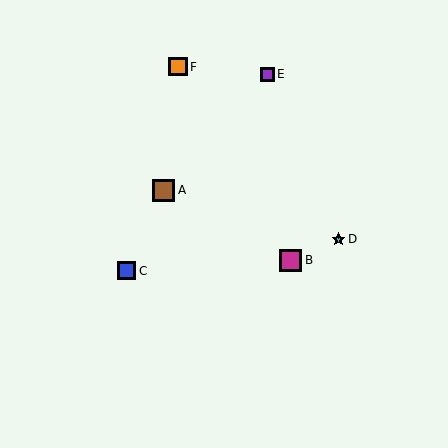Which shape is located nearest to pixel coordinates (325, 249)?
The cyan star (labeled D) at (339, 239) is nearest to that location.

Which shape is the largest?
The brown square (labeled A) is the largest.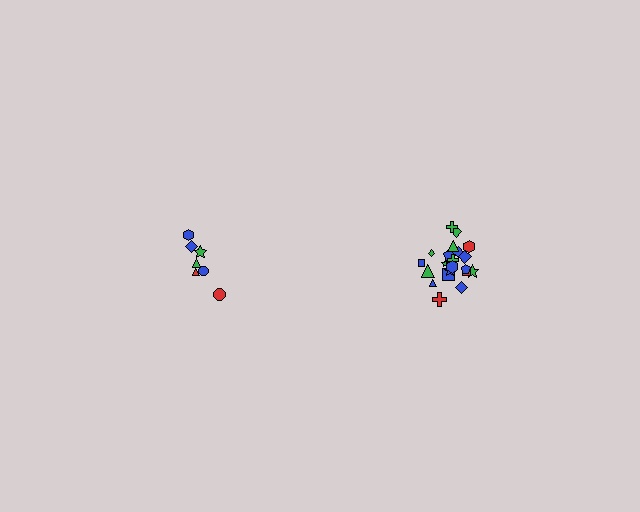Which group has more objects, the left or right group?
The right group.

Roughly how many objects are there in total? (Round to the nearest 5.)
Roughly 30 objects in total.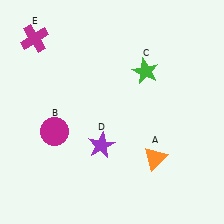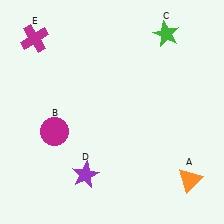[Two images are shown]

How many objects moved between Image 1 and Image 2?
3 objects moved between the two images.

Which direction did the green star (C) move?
The green star (C) moved up.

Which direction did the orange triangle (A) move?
The orange triangle (A) moved right.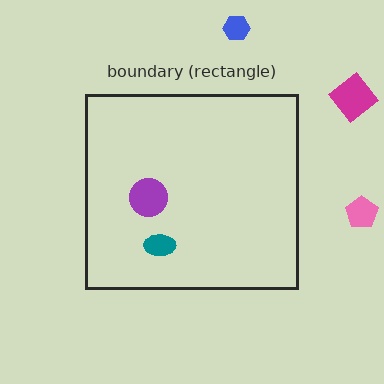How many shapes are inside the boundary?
2 inside, 3 outside.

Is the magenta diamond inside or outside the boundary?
Outside.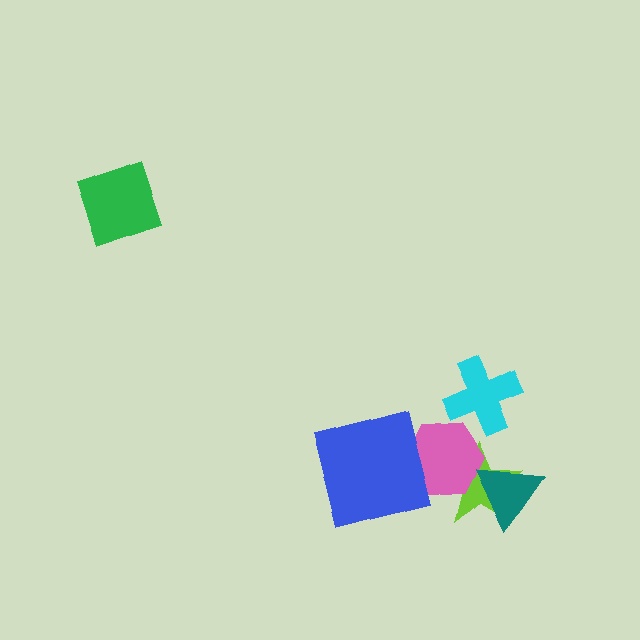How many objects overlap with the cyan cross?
0 objects overlap with the cyan cross.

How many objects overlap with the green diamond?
0 objects overlap with the green diamond.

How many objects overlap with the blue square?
1 object overlaps with the blue square.